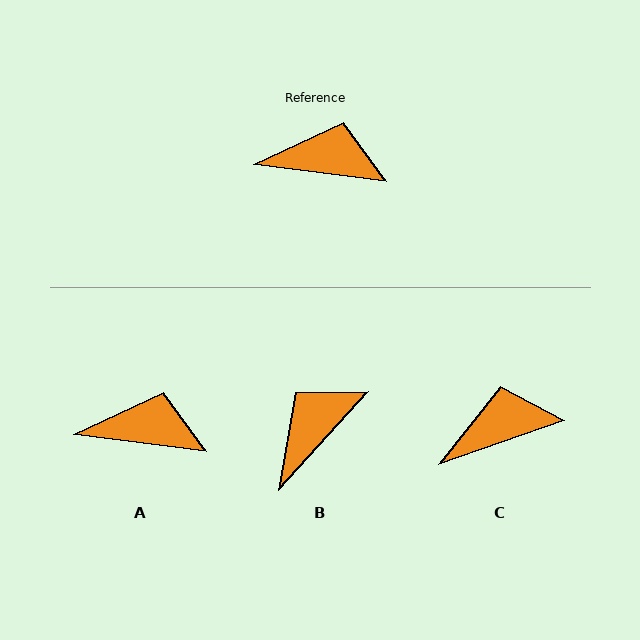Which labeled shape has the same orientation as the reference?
A.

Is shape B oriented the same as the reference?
No, it is off by about 55 degrees.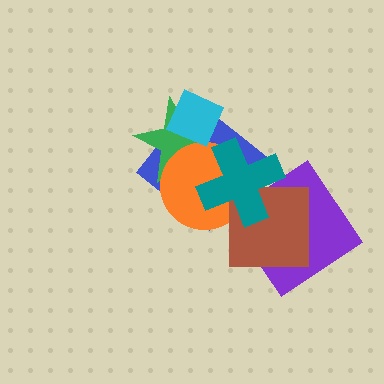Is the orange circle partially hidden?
Yes, it is partially covered by another shape.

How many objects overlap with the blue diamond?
4 objects overlap with the blue diamond.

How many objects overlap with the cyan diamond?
2 objects overlap with the cyan diamond.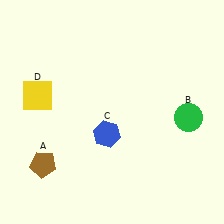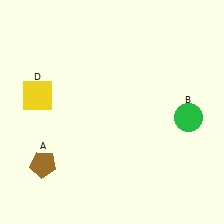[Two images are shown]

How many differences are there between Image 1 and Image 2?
There is 1 difference between the two images.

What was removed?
The blue hexagon (C) was removed in Image 2.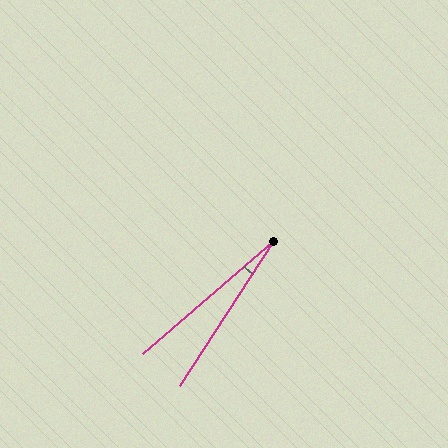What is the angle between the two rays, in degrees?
Approximately 16 degrees.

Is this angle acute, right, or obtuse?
It is acute.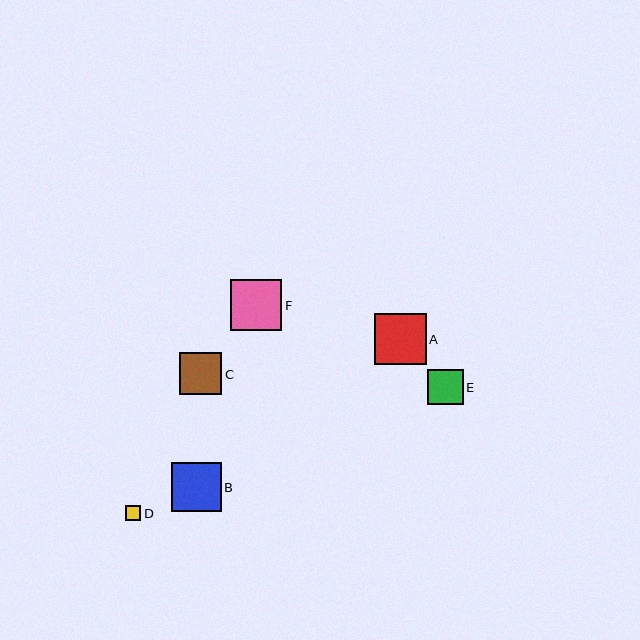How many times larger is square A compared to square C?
Square A is approximately 1.2 times the size of square C.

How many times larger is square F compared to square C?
Square F is approximately 1.2 times the size of square C.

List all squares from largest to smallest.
From largest to smallest: A, F, B, C, E, D.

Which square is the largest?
Square A is the largest with a size of approximately 52 pixels.